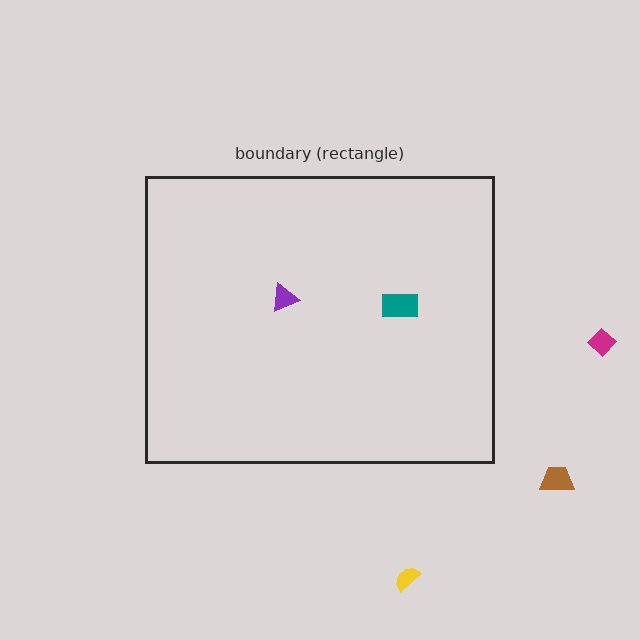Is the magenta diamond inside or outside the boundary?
Outside.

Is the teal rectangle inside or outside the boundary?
Inside.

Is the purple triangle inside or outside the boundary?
Inside.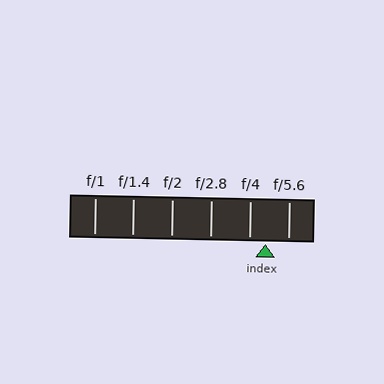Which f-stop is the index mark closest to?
The index mark is closest to f/4.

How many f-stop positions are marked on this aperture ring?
There are 6 f-stop positions marked.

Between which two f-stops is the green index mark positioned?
The index mark is between f/4 and f/5.6.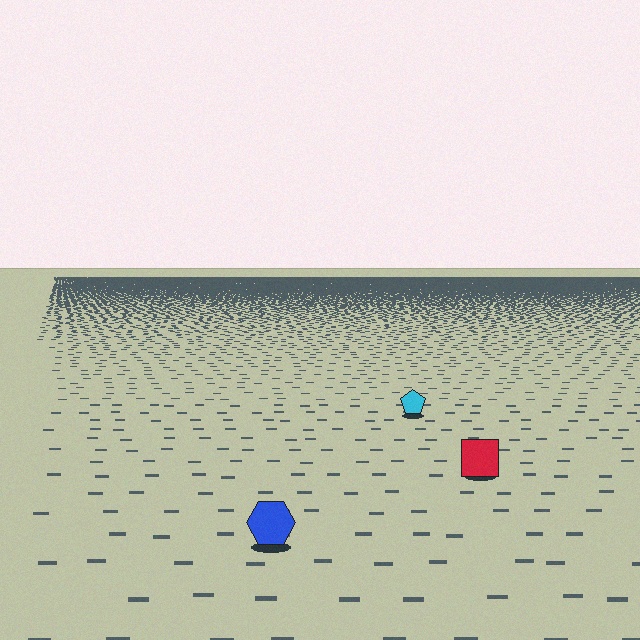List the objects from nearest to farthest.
From nearest to farthest: the blue hexagon, the red square, the cyan pentagon.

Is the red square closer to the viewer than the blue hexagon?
No. The blue hexagon is closer — you can tell from the texture gradient: the ground texture is coarser near it.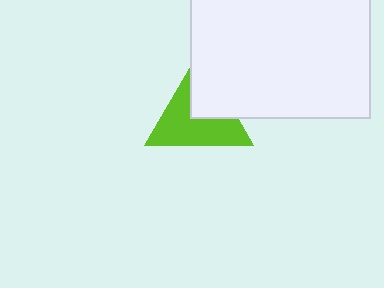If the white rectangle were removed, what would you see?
You would see the complete lime triangle.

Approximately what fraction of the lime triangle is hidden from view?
Roughly 38% of the lime triangle is hidden behind the white rectangle.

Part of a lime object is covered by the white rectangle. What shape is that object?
It is a triangle.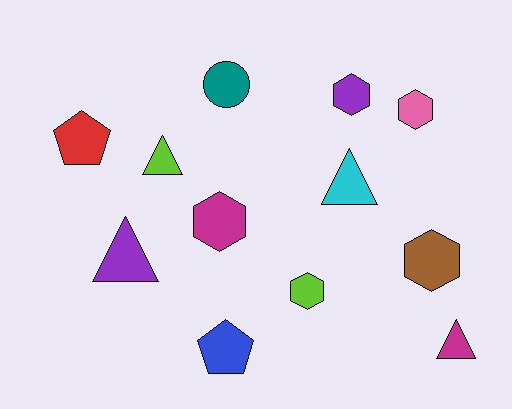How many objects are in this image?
There are 12 objects.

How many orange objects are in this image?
There are no orange objects.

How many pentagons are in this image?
There are 2 pentagons.